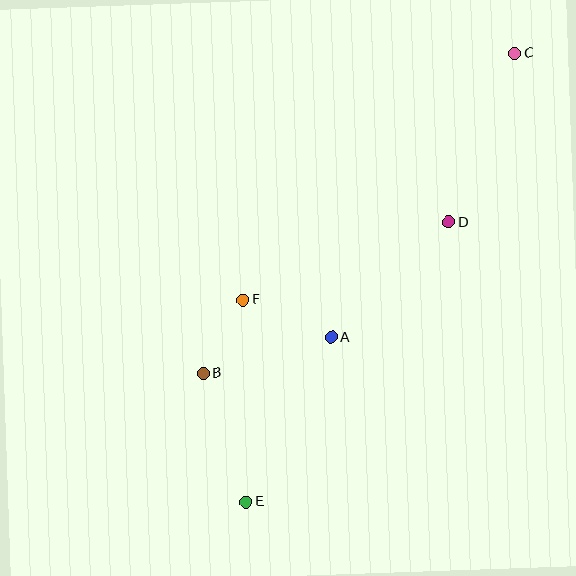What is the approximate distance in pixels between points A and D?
The distance between A and D is approximately 165 pixels.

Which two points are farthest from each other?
Points C and E are farthest from each other.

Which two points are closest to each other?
Points B and F are closest to each other.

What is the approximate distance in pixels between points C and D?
The distance between C and D is approximately 181 pixels.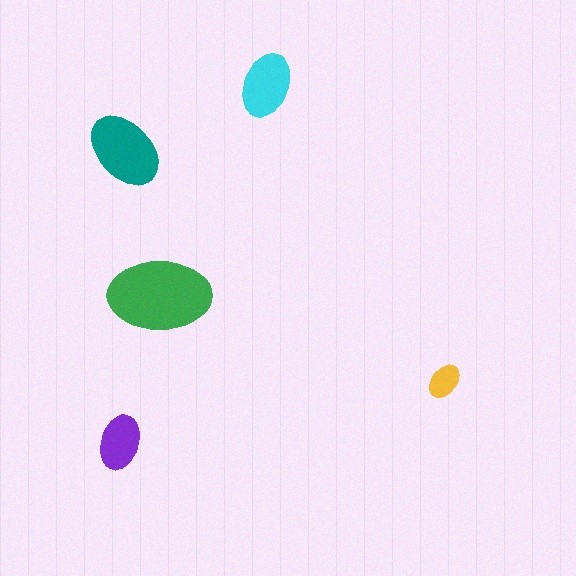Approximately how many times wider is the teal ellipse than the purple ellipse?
About 1.5 times wider.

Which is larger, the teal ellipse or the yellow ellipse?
The teal one.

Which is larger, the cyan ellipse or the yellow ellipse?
The cyan one.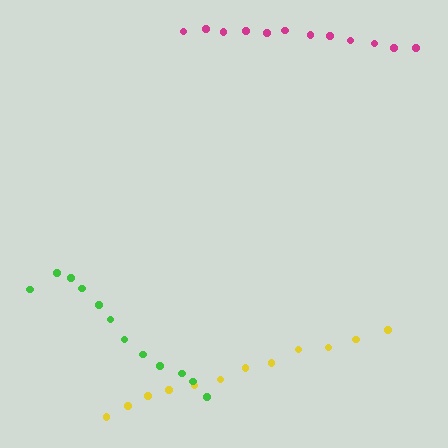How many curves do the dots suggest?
There are 3 distinct paths.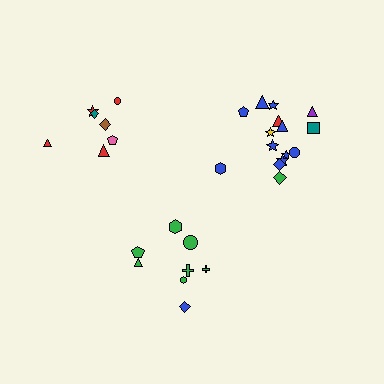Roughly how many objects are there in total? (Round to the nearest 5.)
Roughly 30 objects in total.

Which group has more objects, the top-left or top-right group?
The top-right group.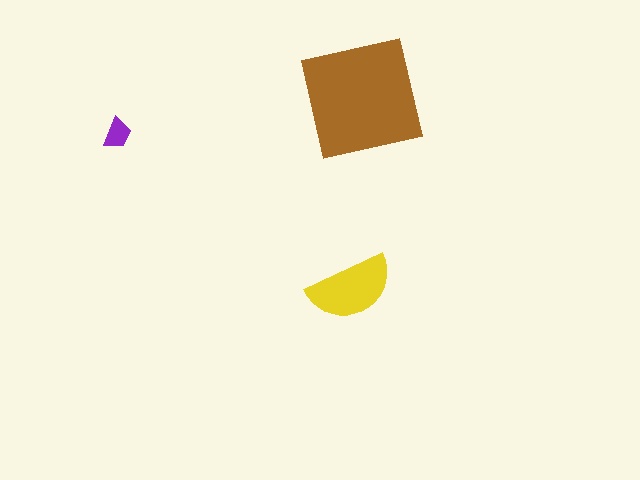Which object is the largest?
The brown square.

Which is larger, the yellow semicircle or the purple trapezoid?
The yellow semicircle.